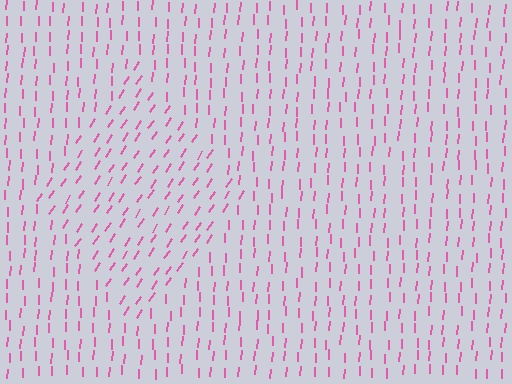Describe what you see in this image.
The image is filled with small pink line segments. A diamond region in the image has lines oriented differently from the surrounding lines, creating a visible texture boundary.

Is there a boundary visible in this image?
Yes, there is a texture boundary formed by a change in line orientation.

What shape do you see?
I see a diamond.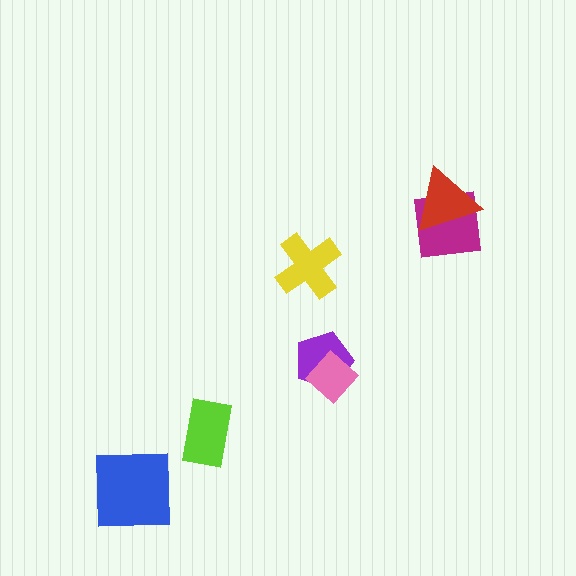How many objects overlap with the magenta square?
1 object overlaps with the magenta square.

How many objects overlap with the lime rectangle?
0 objects overlap with the lime rectangle.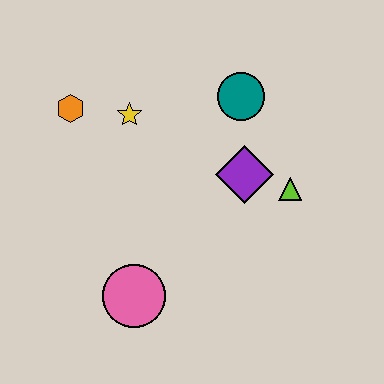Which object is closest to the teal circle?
The purple diamond is closest to the teal circle.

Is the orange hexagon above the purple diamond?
Yes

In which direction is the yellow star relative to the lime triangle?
The yellow star is to the left of the lime triangle.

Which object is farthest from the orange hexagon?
The lime triangle is farthest from the orange hexagon.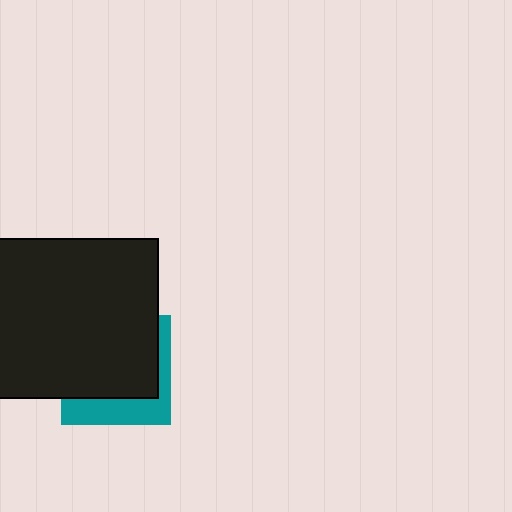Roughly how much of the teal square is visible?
A small part of it is visible (roughly 32%).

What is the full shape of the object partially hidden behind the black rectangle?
The partially hidden object is a teal square.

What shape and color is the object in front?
The object in front is a black rectangle.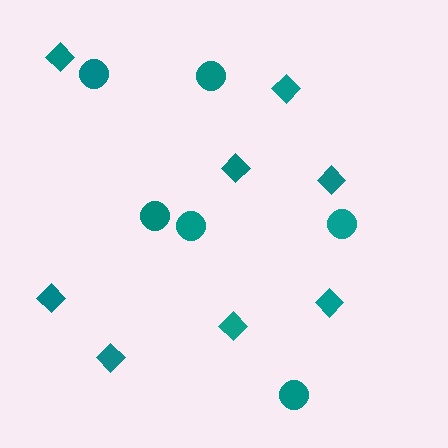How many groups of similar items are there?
There are 2 groups: one group of circles (6) and one group of diamonds (8).